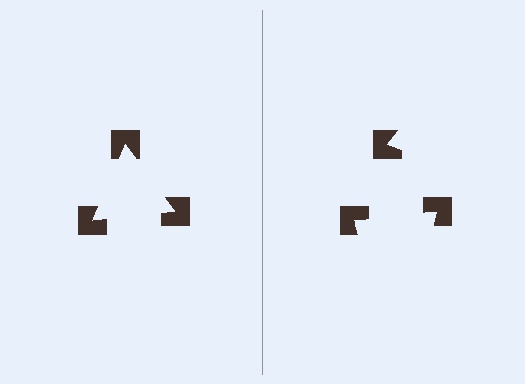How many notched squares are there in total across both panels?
6 — 3 on each side.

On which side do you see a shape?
An illusory triangle appears on the left side. On the right side the wedge cuts are rotated, so no coherent shape forms.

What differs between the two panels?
The notched squares are positioned identically on both sides; only the wedge orientations differ. On the left they align to a triangle; on the right they are misaligned.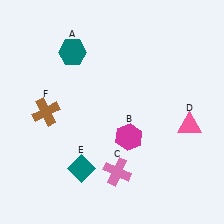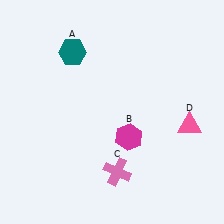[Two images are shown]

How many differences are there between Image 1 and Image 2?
There are 2 differences between the two images.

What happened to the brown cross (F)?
The brown cross (F) was removed in Image 2. It was in the top-left area of Image 1.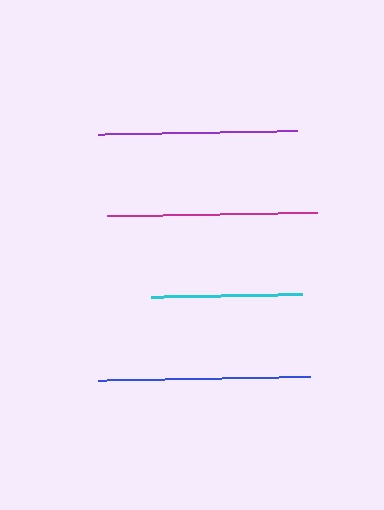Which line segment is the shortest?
The cyan line is the shortest at approximately 151 pixels.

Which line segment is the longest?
The blue line is the longest at approximately 212 pixels.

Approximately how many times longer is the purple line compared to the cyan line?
The purple line is approximately 1.3 times the length of the cyan line.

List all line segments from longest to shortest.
From longest to shortest: blue, magenta, purple, cyan.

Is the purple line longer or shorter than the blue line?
The blue line is longer than the purple line.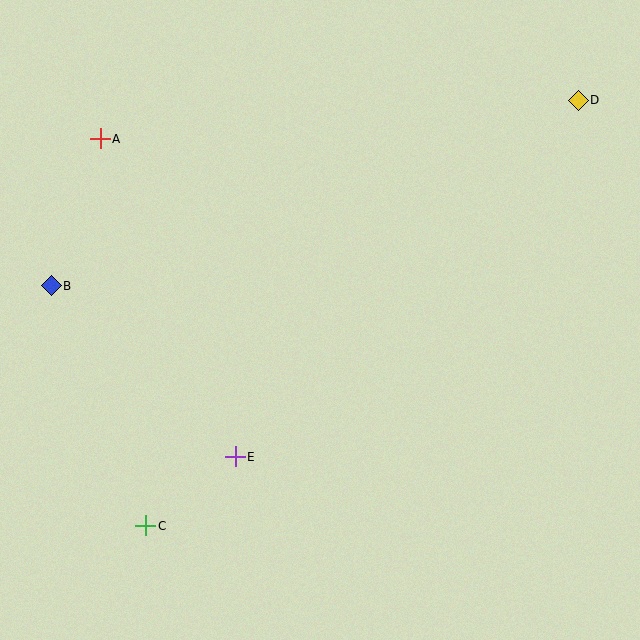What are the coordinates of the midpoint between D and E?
The midpoint between D and E is at (407, 278).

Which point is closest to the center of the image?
Point E at (235, 457) is closest to the center.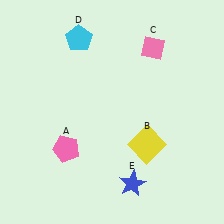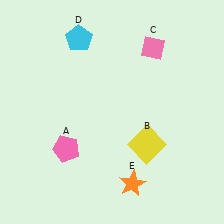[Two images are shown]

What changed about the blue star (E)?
In Image 1, E is blue. In Image 2, it changed to orange.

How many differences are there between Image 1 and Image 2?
There is 1 difference between the two images.